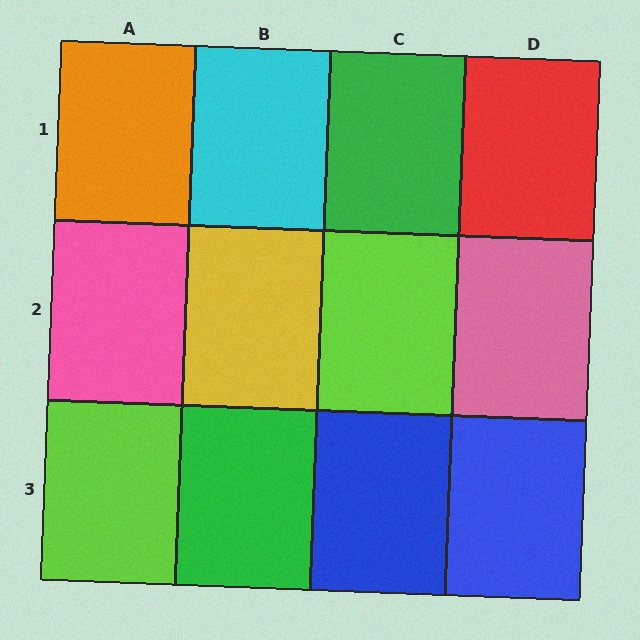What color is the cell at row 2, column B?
Yellow.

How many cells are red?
1 cell is red.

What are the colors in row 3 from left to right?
Lime, green, blue, blue.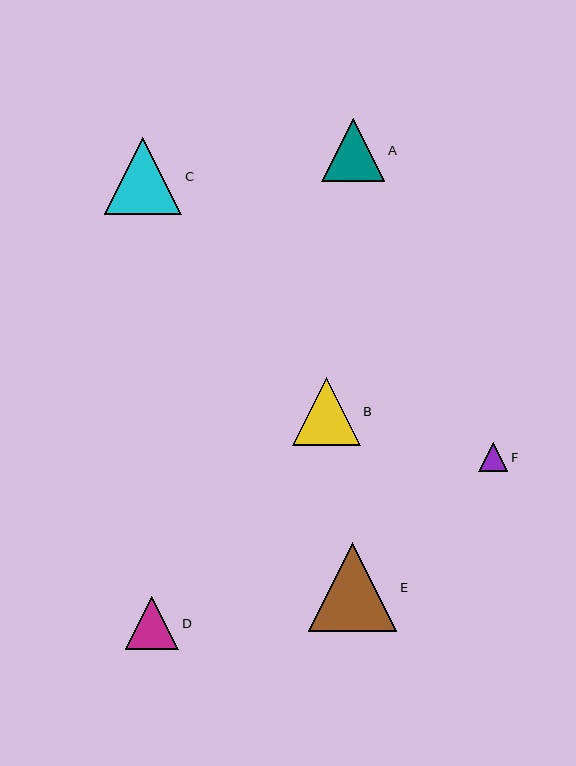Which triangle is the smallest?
Triangle F is the smallest with a size of approximately 29 pixels.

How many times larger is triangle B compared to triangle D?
Triangle B is approximately 1.3 times the size of triangle D.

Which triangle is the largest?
Triangle E is the largest with a size of approximately 89 pixels.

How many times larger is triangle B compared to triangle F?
Triangle B is approximately 2.4 times the size of triangle F.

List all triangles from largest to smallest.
From largest to smallest: E, C, B, A, D, F.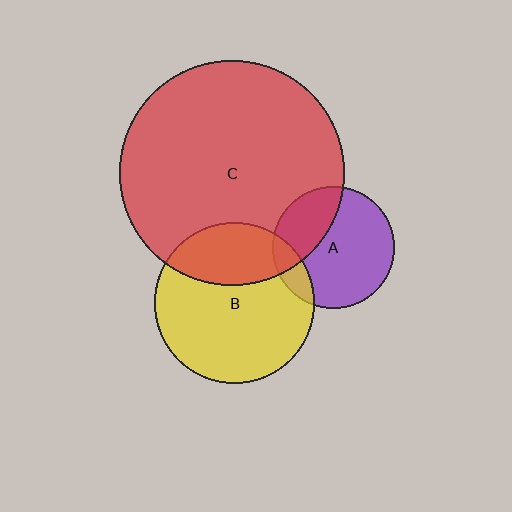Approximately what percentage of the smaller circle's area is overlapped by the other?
Approximately 30%.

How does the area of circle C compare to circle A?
Approximately 3.4 times.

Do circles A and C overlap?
Yes.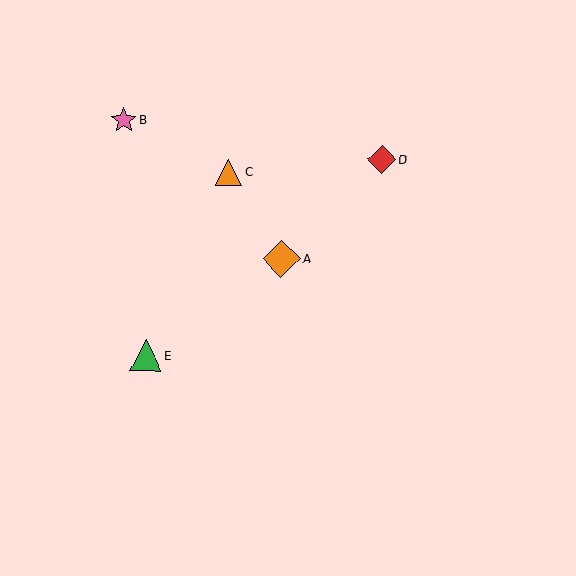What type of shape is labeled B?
Shape B is a pink star.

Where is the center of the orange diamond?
The center of the orange diamond is at (281, 259).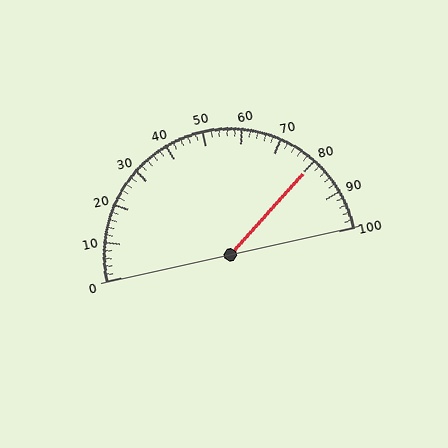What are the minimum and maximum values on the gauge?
The gauge ranges from 0 to 100.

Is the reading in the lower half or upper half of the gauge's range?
The reading is in the upper half of the range (0 to 100).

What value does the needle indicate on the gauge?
The needle indicates approximately 80.